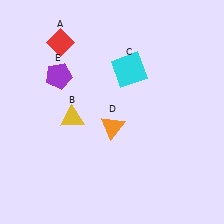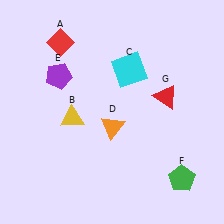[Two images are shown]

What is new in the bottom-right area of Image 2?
A green pentagon (F) was added in the bottom-right area of Image 2.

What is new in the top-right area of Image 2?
A red triangle (G) was added in the top-right area of Image 2.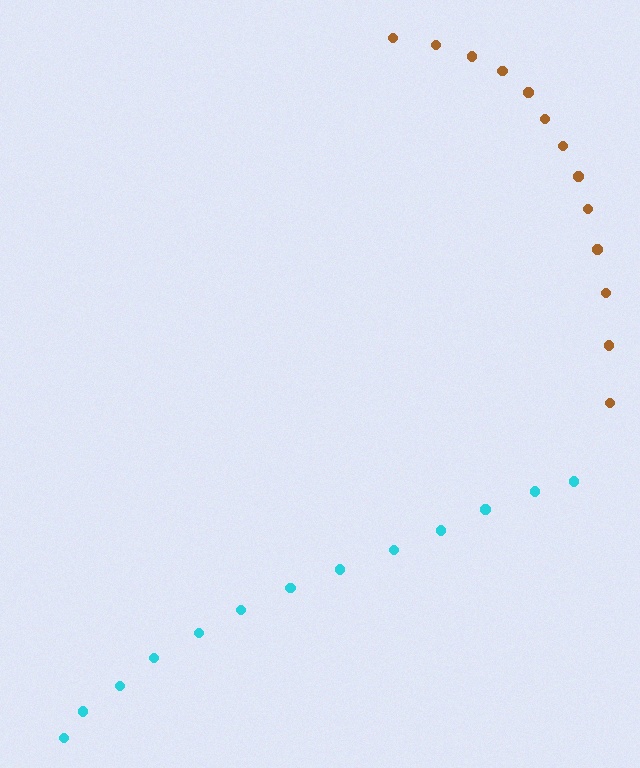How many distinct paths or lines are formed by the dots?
There are 2 distinct paths.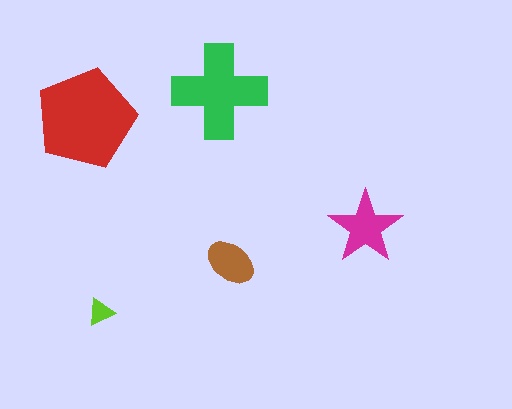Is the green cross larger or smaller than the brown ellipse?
Larger.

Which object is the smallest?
The lime triangle.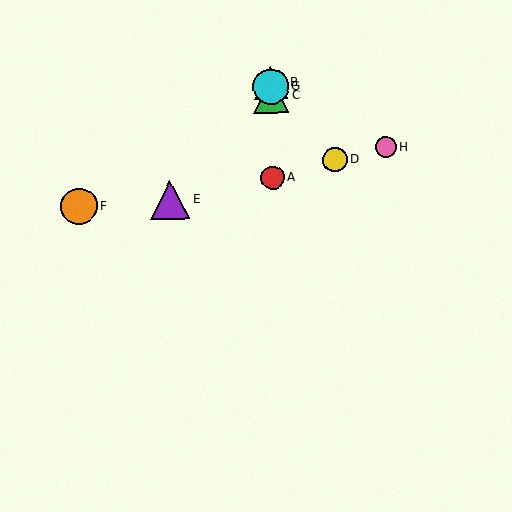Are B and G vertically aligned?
Yes, both are at x≈271.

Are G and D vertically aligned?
No, G is at x≈271 and D is at x≈335.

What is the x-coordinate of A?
Object A is at x≈273.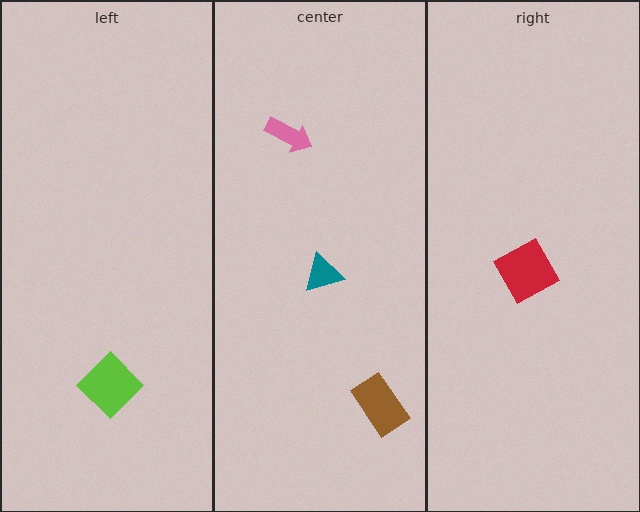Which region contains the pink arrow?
The center region.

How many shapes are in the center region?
3.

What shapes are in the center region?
The teal triangle, the pink arrow, the brown rectangle.